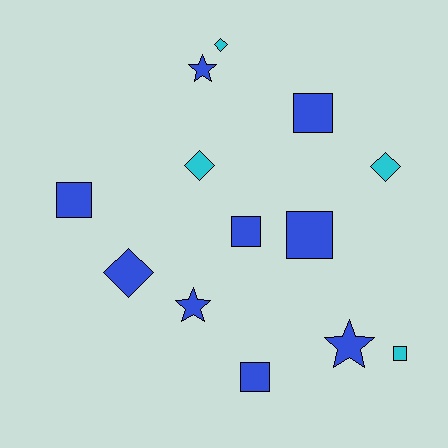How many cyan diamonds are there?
There are 3 cyan diamonds.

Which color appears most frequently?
Blue, with 9 objects.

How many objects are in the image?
There are 13 objects.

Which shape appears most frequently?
Square, with 6 objects.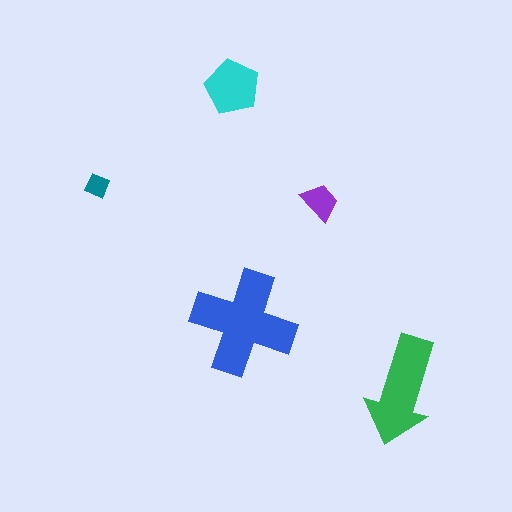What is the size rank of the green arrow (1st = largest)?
2nd.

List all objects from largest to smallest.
The blue cross, the green arrow, the cyan pentagon, the purple trapezoid, the teal diamond.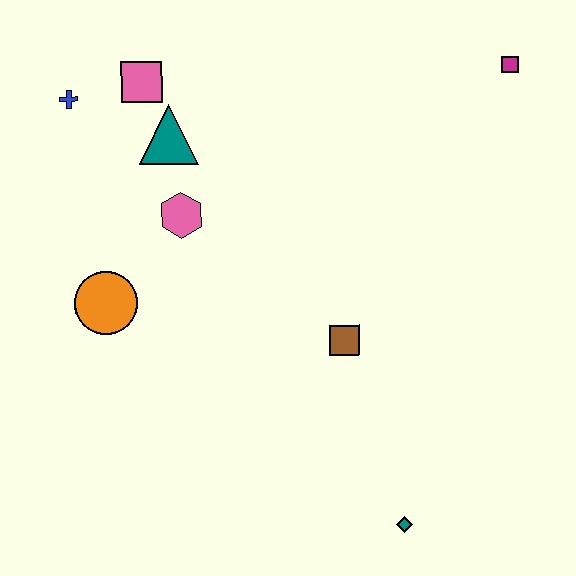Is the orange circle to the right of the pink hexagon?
No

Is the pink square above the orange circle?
Yes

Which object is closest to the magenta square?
The brown square is closest to the magenta square.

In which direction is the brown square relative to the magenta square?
The brown square is below the magenta square.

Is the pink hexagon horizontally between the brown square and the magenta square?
No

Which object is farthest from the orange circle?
The magenta square is farthest from the orange circle.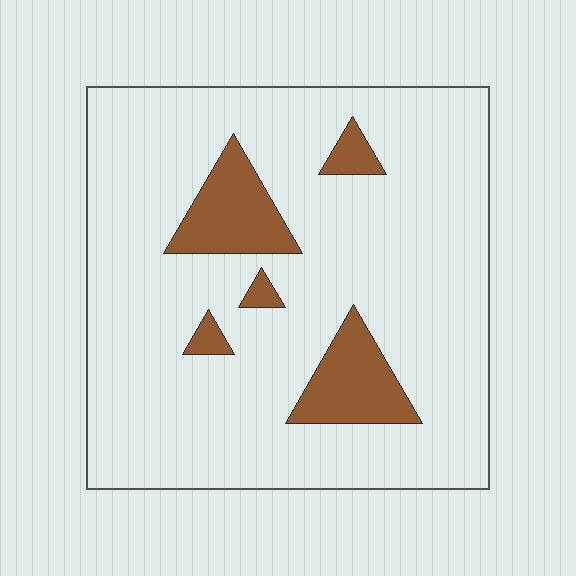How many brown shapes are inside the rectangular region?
5.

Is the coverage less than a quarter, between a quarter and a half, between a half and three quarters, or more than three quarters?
Less than a quarter.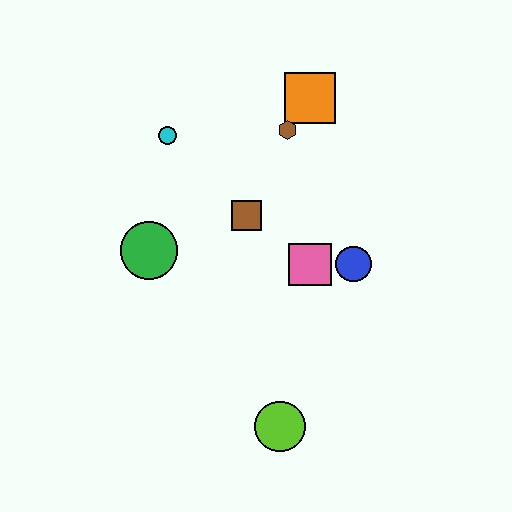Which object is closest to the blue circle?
The pink square is closest to the blue circle.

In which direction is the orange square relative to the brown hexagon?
The orange square is above the brown hexagon.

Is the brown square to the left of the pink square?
Yes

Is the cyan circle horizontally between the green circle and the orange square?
Yes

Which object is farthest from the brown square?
The lime circle is farthest from the brown square.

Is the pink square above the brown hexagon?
No